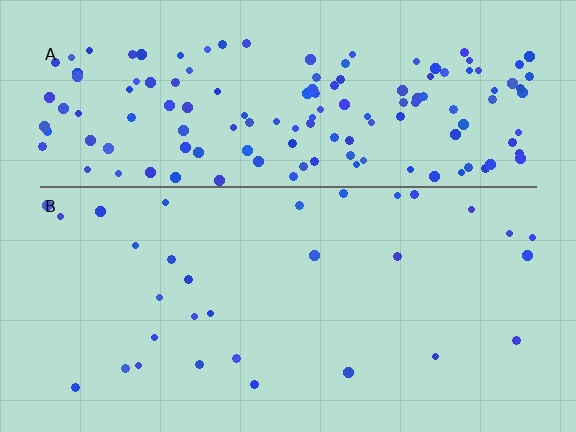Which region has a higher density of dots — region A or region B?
A (the top).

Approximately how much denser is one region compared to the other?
Approximately 4.8× — region A over region B.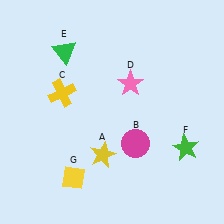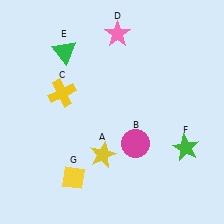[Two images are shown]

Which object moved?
The pink star (D) moved up.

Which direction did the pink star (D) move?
The pink star (D) moved up.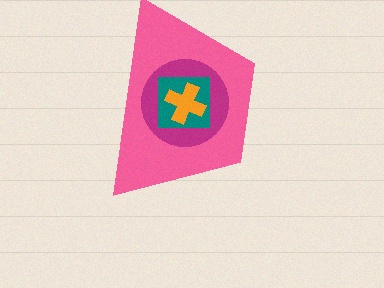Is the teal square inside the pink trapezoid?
Yes.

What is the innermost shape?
The orange cross.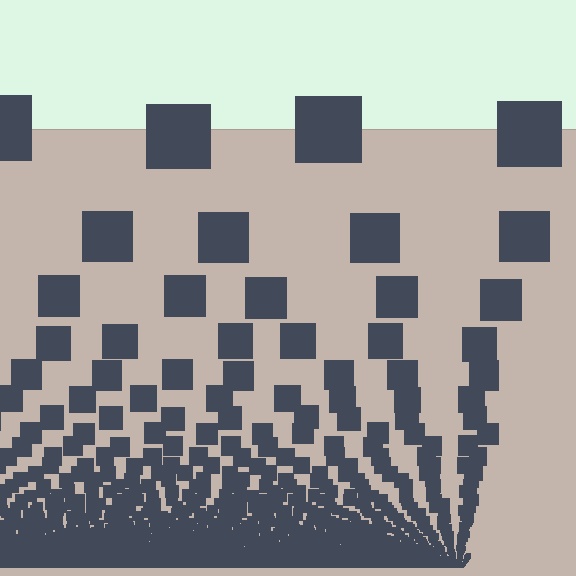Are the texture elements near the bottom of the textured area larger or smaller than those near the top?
Smaller. The gradient is inverted — elements near the bottom are smaller and denser.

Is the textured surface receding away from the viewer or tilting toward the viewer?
The surface appears to tilt toward the viewer. Texture elements get larger and sparser toward the top.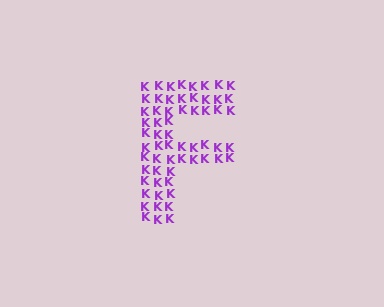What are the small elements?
The small elements are letter K's.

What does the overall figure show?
The overall figure shows the letter F.